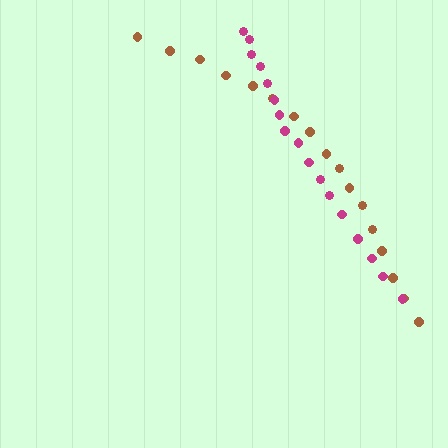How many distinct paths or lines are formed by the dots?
There are 2 distinct paths.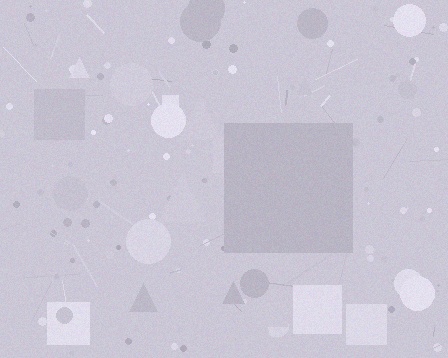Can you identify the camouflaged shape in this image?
The camouflaged shape is a square.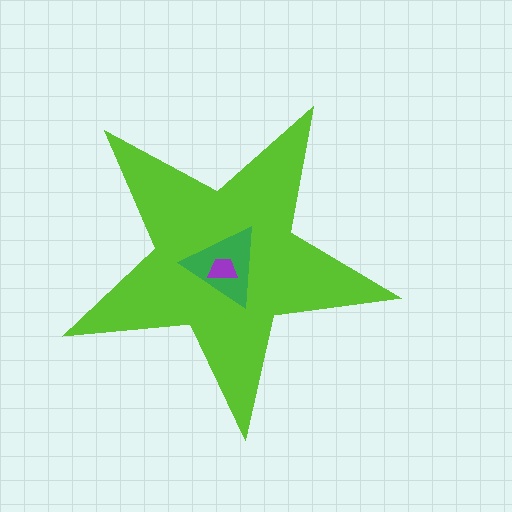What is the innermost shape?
The purple trapezoid.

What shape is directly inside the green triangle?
The purple trapezoid.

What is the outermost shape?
The lime star.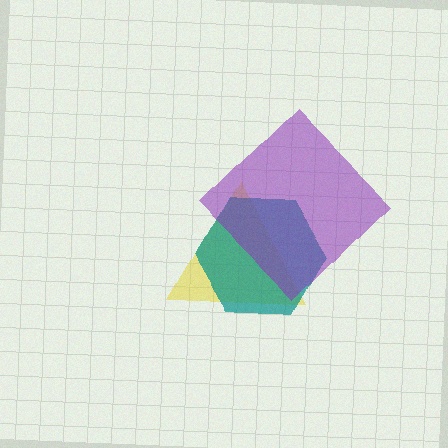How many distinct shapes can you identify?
There are 3 distinct shapes: a yellow triangle, a teal hexagon, a purple diamond.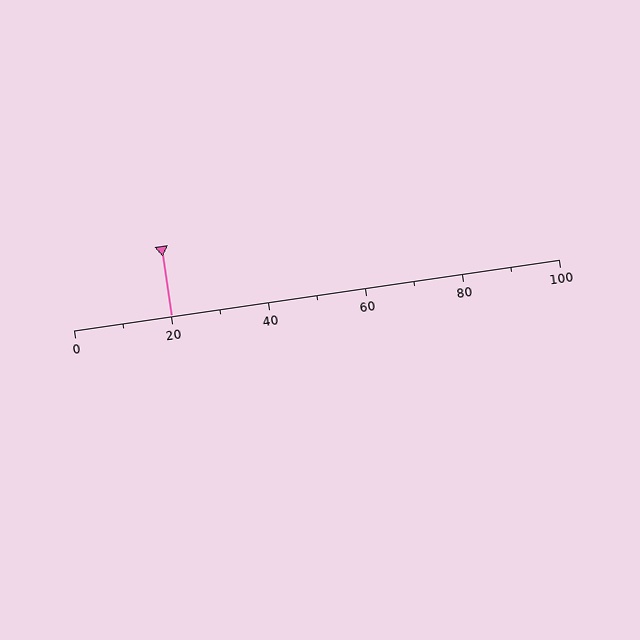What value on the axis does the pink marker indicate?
The marker indicates approximately 20.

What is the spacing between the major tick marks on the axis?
The major ticks are spaced 20 apart.